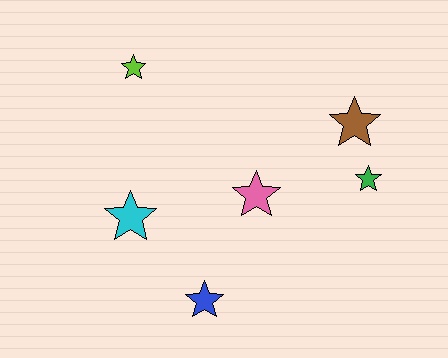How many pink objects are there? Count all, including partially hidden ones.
There is 1 pink object.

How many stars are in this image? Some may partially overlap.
There are 6 stars.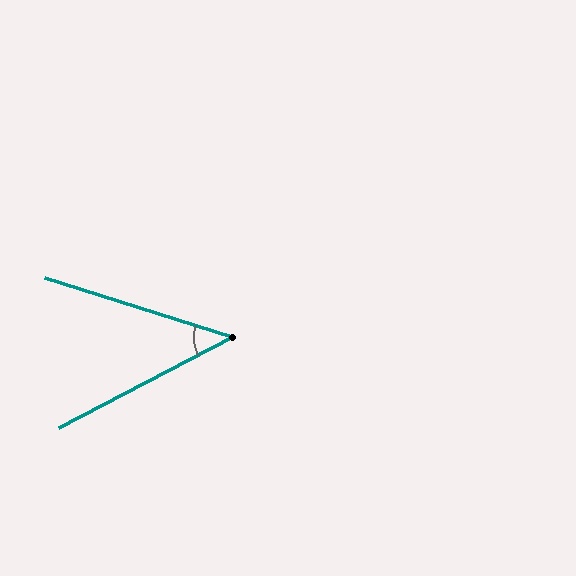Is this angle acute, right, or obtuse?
It is acute.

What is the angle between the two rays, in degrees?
Approximately 45 degrees.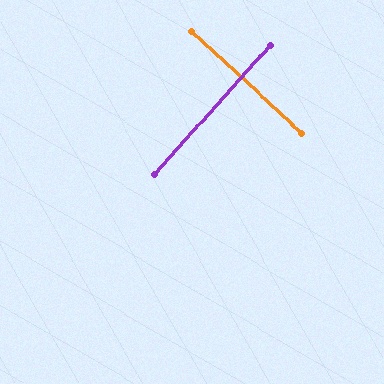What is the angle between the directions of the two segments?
Approximately 89 degrees.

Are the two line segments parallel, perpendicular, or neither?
Perpendicular — they meet at approximately 89°.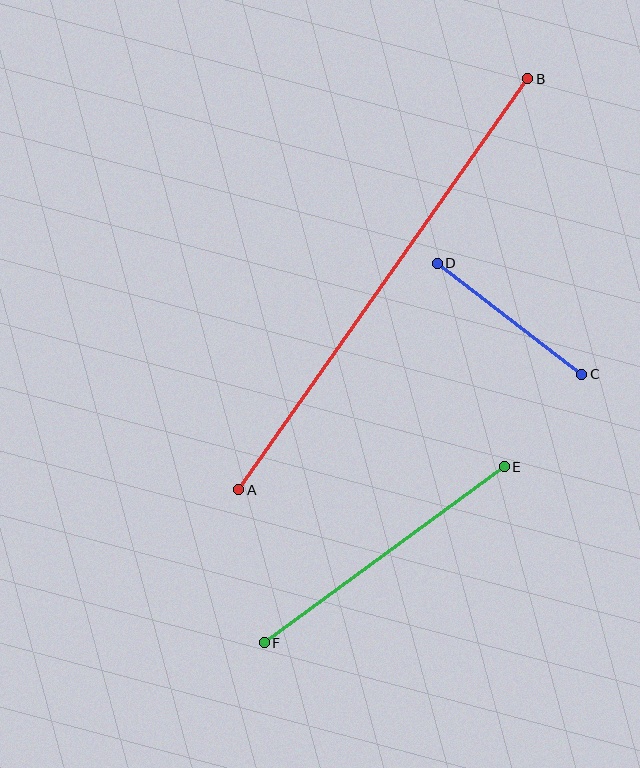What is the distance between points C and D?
The distance is approximately 182 pixels.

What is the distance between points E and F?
The distance is approximately 298 pixels.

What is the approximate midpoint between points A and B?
The midpoint is at approximately (383, 284) pixels.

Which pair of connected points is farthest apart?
Points A and B are farthest apart.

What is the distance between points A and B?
The distance is approximately 503 pixels.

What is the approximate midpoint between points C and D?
The midpoint is at approximately (509, 319) pixels.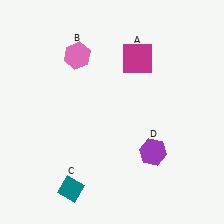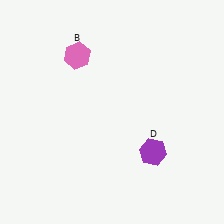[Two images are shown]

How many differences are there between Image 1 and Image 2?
There are 2 differences between the two images.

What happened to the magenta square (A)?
The magenta square (A) was removed in Image 2. It was in the top-right area of Image 1.